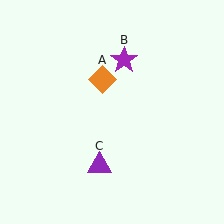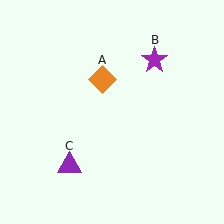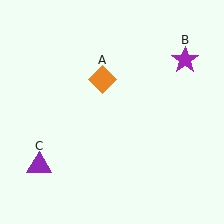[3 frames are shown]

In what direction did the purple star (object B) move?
The purple star (object B) moved right.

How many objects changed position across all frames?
2 objects changed position: purple star (object B), purple triangle (object C).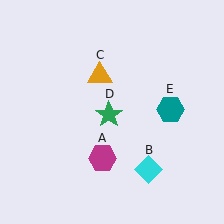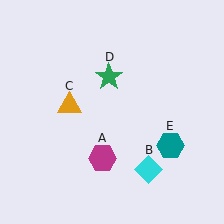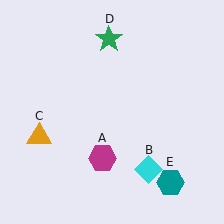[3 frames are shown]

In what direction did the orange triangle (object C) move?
The orange triangle (object C) moved down and to the left.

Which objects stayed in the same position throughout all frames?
Magenta hexagon (object A) and cyan diamond (object B) remained stationary.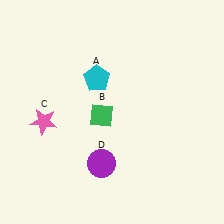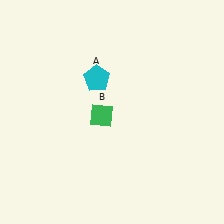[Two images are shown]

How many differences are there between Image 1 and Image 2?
There are 2 differences between the two images.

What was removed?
The purple circle (D), the pink star (C) were removed in Image 2.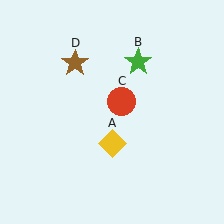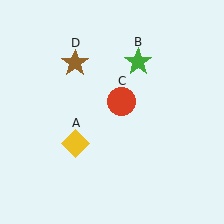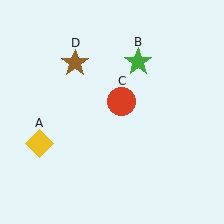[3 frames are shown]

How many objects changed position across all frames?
1 object changed position: yellow diamond (object A).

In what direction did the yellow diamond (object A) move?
The yellow diamond (object A) moved left.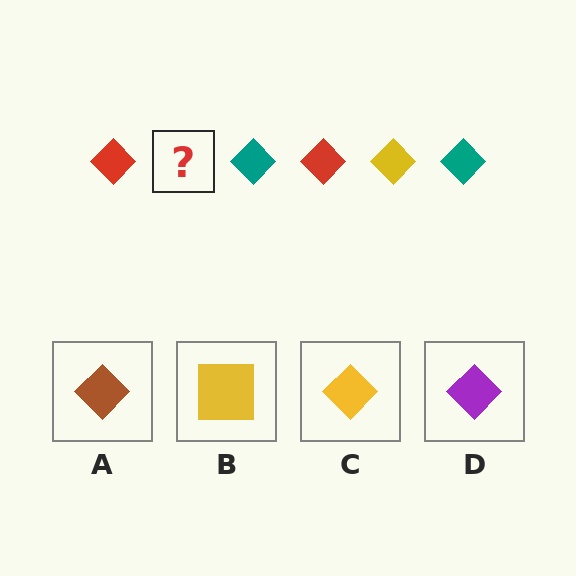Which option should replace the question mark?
Option C.